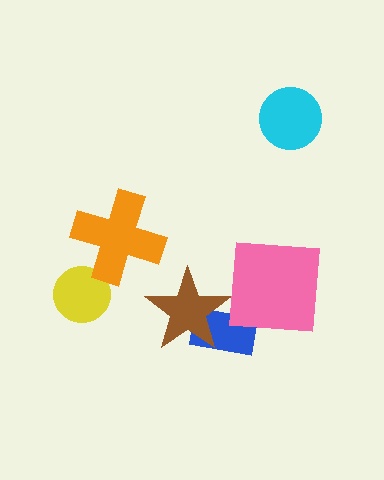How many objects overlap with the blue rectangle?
1 object overlaps with the blue rectangle.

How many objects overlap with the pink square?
0 objects overlap with the pink square.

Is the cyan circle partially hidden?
No, no other shape covers it.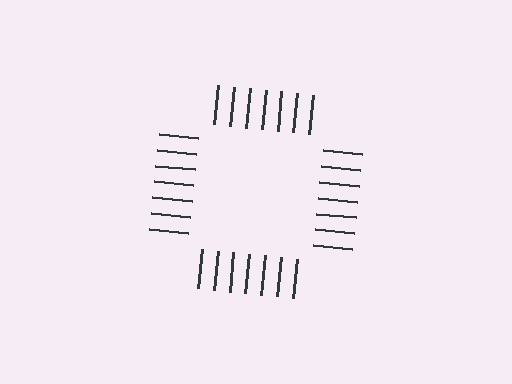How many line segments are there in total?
28 — 7 along each of the 4 edges.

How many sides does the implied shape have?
4 sides — the line-ends trace a square.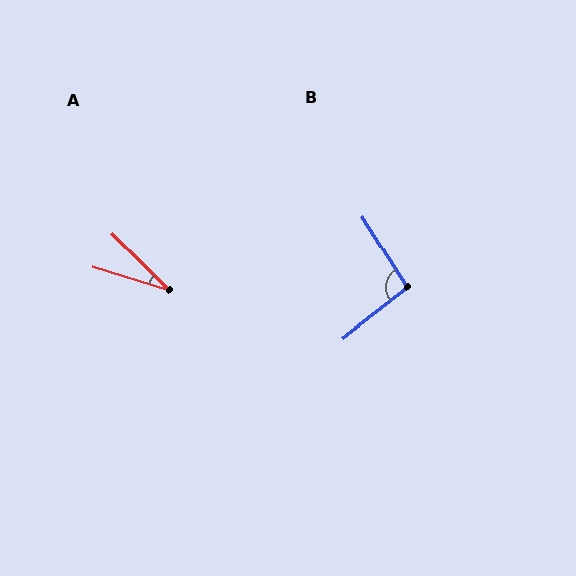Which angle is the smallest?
A, at approximately 28 degrees.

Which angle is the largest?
B, at approximately 96 degrees.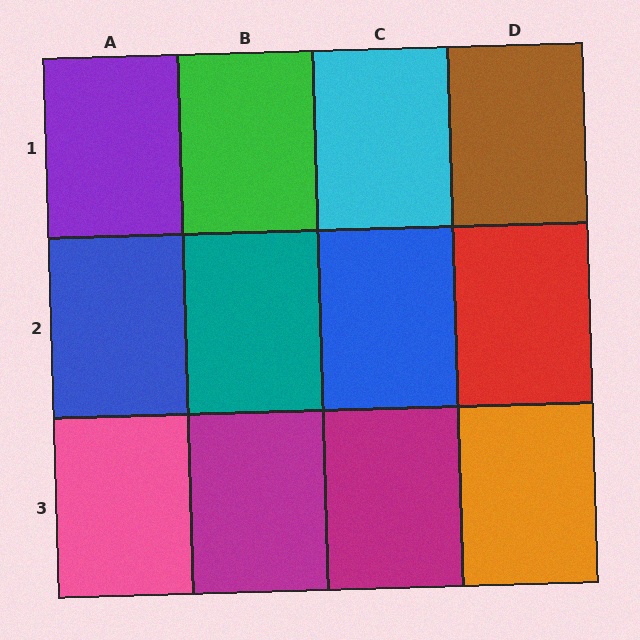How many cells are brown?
1 cell is brown.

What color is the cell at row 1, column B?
Green.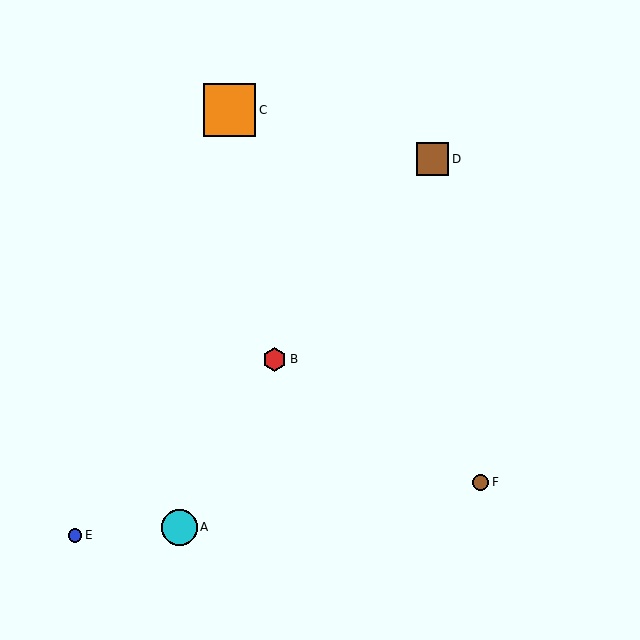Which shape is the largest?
The orange square (labeled C) is the largest.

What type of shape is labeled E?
Shape E is a blue circle.